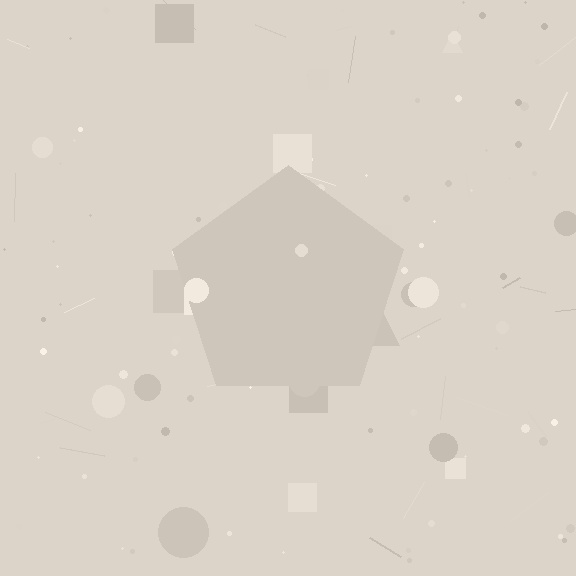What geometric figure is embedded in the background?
A pentagon is embedded in the background.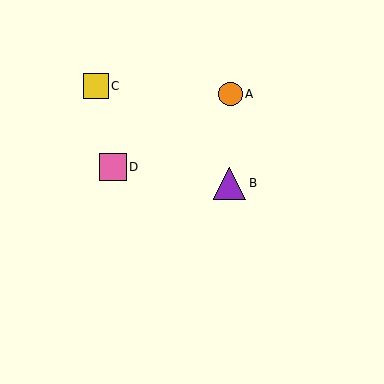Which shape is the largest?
The purple triangle (labeled B) is the largest.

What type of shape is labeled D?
Shape D is a pink square.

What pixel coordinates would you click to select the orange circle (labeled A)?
Click at (230, 94) to select the orange circle A.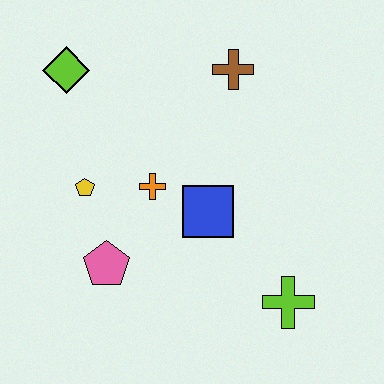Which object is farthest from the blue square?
The lime diamond is farthest from the blue square.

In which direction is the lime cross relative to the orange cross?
The lime cross is to the right of the orange cross.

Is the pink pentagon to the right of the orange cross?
No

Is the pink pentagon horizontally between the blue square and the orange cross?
No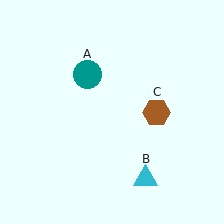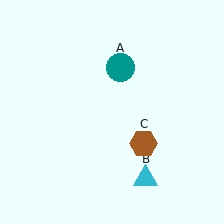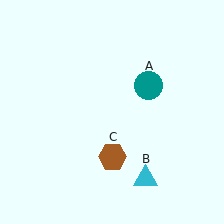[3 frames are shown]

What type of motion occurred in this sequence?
The teal circle (object A), brown hexagon (object C) rotated clockwise around the center of the scene.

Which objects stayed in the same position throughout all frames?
Cyan triangle (object B) remained stationary.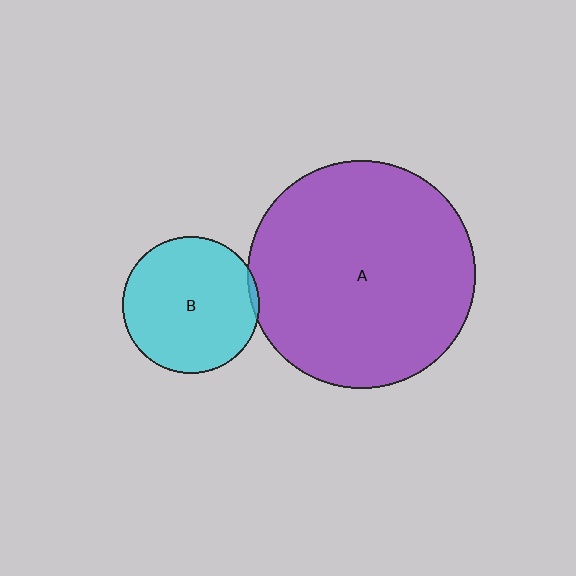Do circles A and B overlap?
Yes.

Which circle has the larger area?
Circle A (purple).